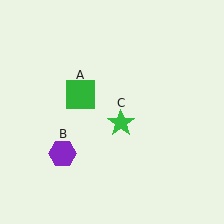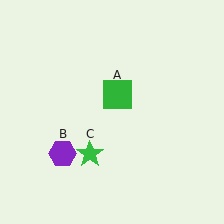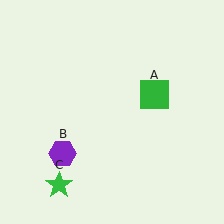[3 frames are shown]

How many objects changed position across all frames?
2 objects changed position: green square (object A), green star (object C).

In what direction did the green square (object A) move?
The green square (object A) moved right.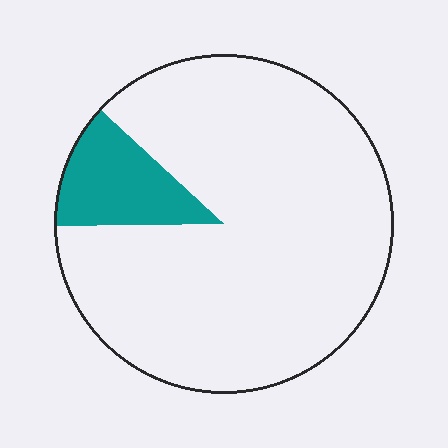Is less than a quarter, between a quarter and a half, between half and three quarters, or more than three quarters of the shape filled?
Less than a quarter.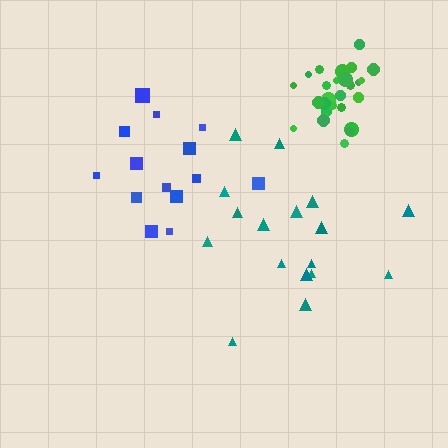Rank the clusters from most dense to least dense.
green, blue, teal.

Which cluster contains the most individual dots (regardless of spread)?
Green (28).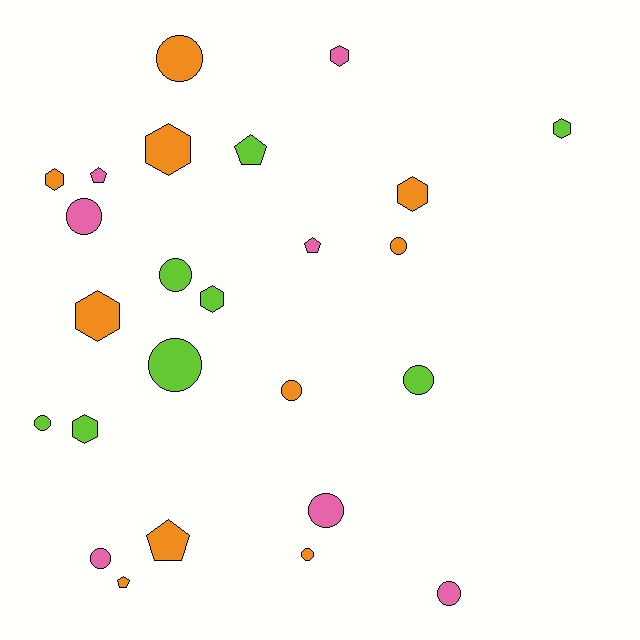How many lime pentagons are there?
There is 1 lime pentagon.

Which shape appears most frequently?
Circle, with 12 objects.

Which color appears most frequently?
Orange, with 10 objects.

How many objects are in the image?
There are 25 objects.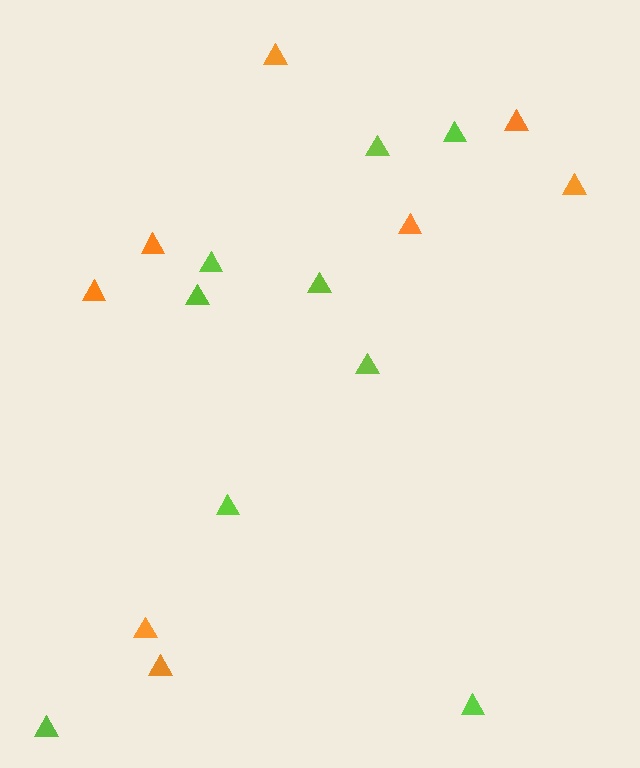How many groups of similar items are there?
There are 2 groups: one group of lime triangles (9) and one group of orange triangles (8).